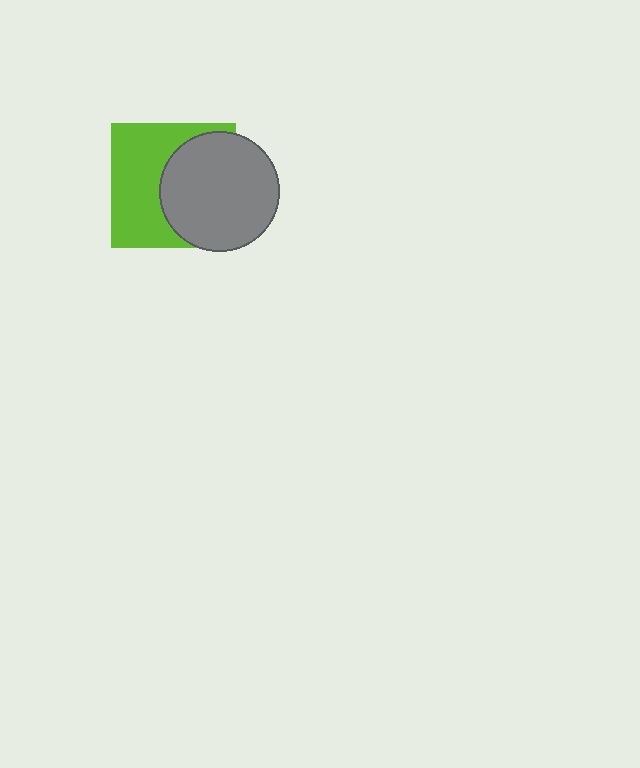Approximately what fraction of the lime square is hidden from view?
Roughly 49% of the lime square is hidden behind the gray circle.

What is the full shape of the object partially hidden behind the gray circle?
The partially hidden object is a lime square.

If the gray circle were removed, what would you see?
You would see the complete lime square.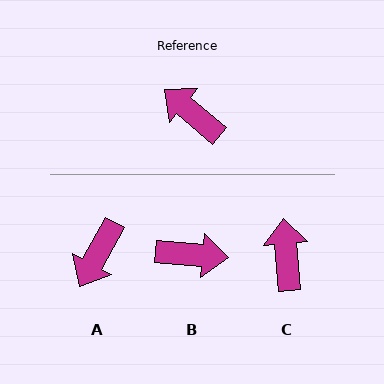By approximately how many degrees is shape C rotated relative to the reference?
Approximately 45 degrees clockwise.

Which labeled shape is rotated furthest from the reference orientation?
B, about 145 degrees away.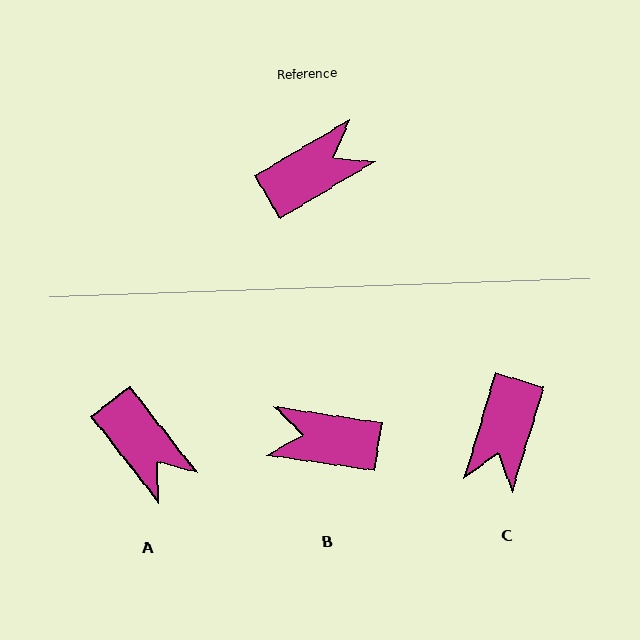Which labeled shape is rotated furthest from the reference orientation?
B, about 141 degrees away.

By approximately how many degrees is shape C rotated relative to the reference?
Approximately 138 degrees clockwise.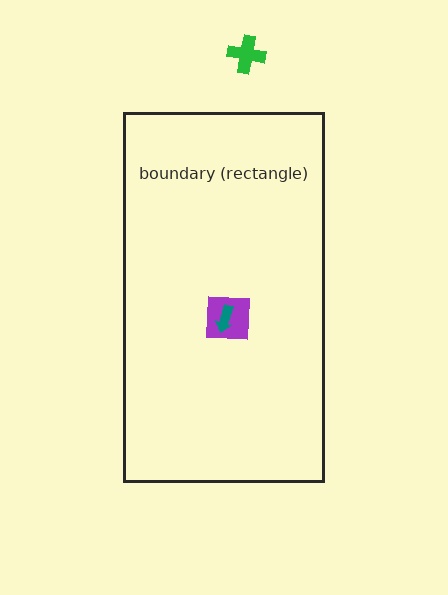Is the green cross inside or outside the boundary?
Outside.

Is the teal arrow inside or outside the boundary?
Inside.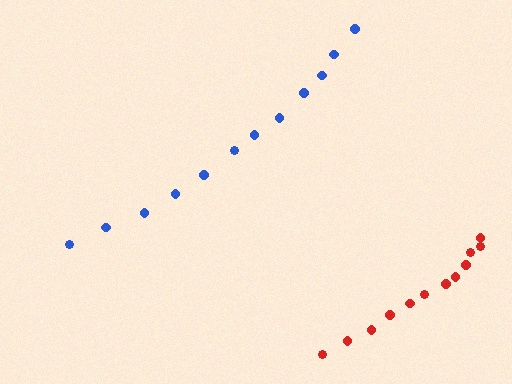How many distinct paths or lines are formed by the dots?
There are 2 distinct paths.